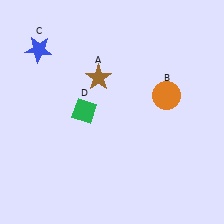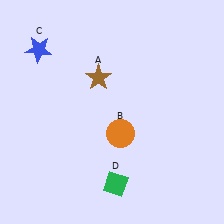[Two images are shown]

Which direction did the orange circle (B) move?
The orange circle (B) moved left.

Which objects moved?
The objects that moved are: the orange circle (B), the green diamond (D).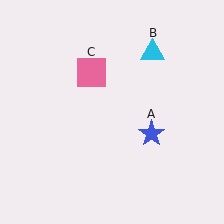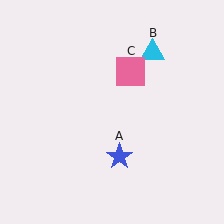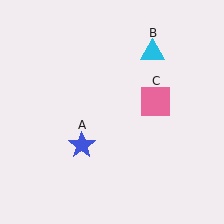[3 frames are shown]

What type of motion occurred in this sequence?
The blue star (object A), pink square (object C) rotated clockwise around the center of the scene.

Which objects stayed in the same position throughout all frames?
Cyan triangle (object B) remained stationary.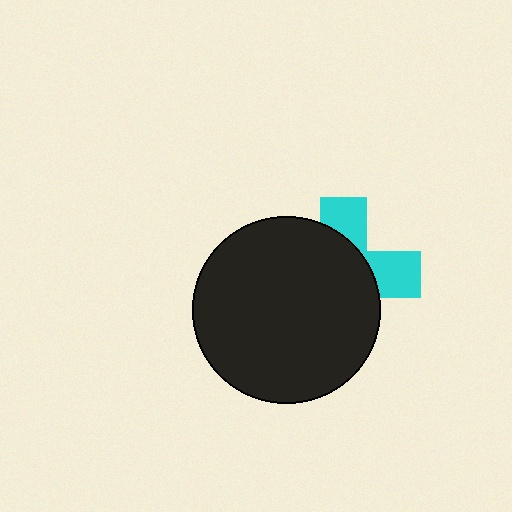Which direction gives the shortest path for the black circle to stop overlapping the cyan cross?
Moving left gives the shortest separation.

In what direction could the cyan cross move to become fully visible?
The cyan cross could move right. That would shift it out from behind the black circle entirely.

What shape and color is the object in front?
The object in front is a black circle.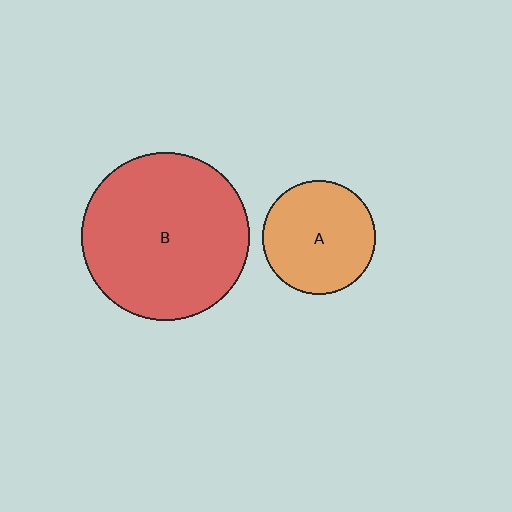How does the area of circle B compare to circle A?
Approximately 2.2 times.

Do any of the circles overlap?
No, none of the circles overlap.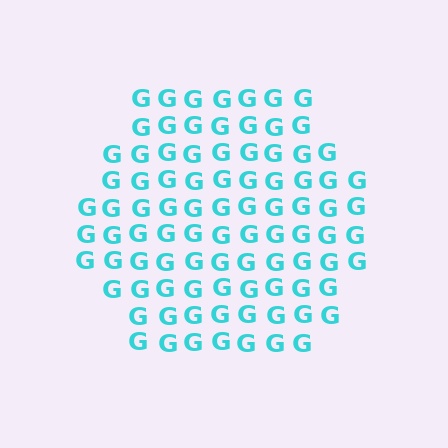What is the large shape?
The large shape is a hexagon.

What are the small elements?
The small elements are letter G's.